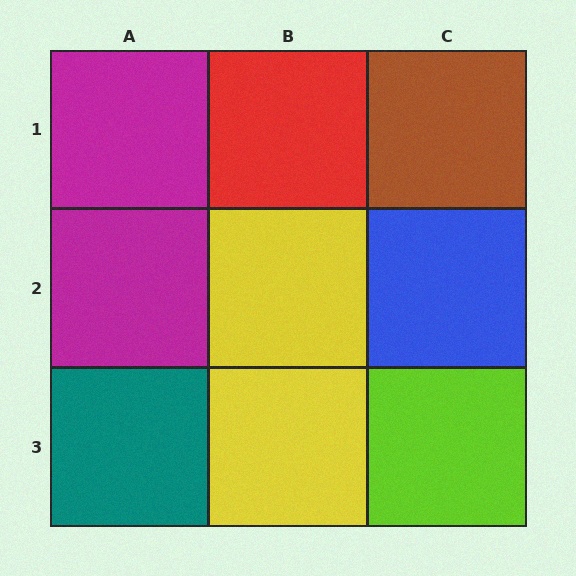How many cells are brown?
1 cell is brown.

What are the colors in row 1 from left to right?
Magenta, red, brown.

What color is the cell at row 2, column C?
Blue.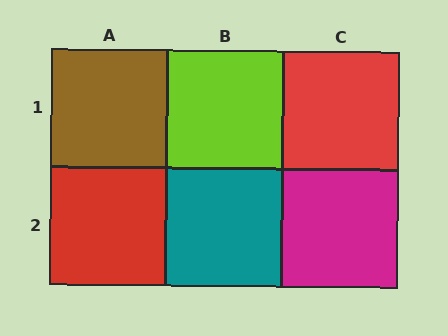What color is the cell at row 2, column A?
Red.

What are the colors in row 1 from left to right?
Brown, lime, red.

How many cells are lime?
1 cell is lime.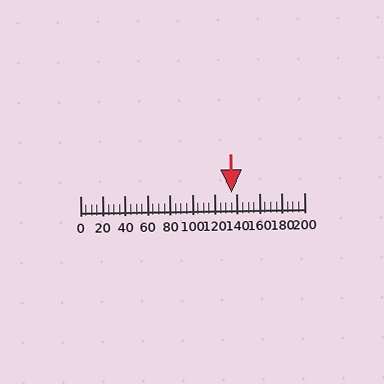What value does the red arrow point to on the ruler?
The red arrow points to approximately 135.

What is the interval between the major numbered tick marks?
The major tick marks are spaced 20 units apart.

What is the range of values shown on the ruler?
The ruler shows values from 0 to 200.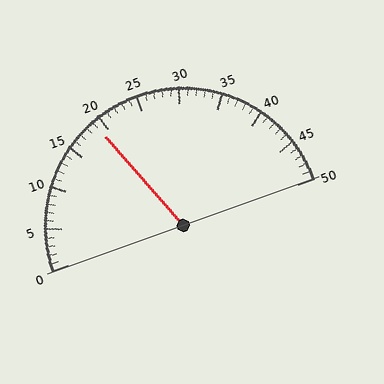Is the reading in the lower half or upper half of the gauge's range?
The reading is in the lower half of the range (0 to 50).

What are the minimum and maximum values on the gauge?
The gauge ranges from 0 to 50.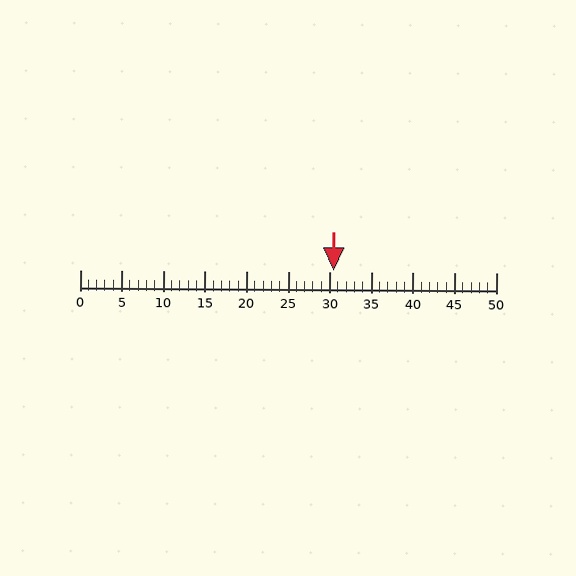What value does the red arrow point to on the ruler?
The red arrow points to approximately 30.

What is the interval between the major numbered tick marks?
The major tick marks are spaced 5 units apart.